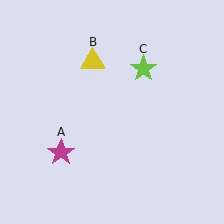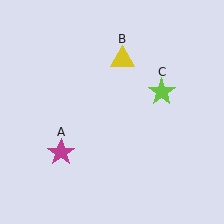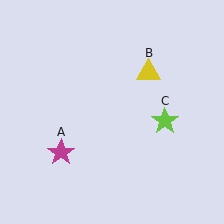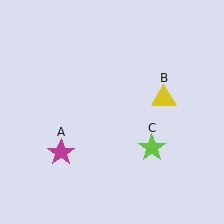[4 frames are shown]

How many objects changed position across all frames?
2 objects changed position: yellow triangle (object B), lime star (object C).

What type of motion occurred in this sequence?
The yellow triangle (object B), lime star (object C) rotated clockwise around the center of the scene.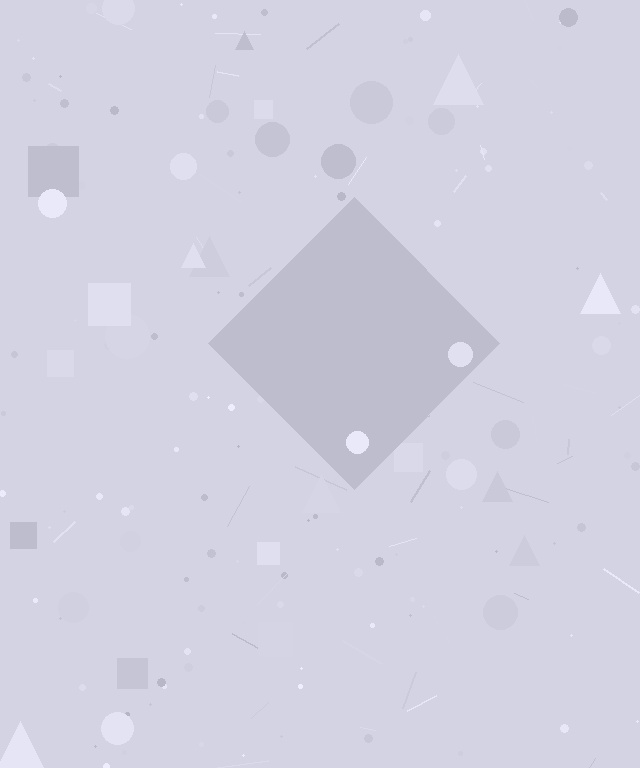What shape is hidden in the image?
A diamond is hidden in the image.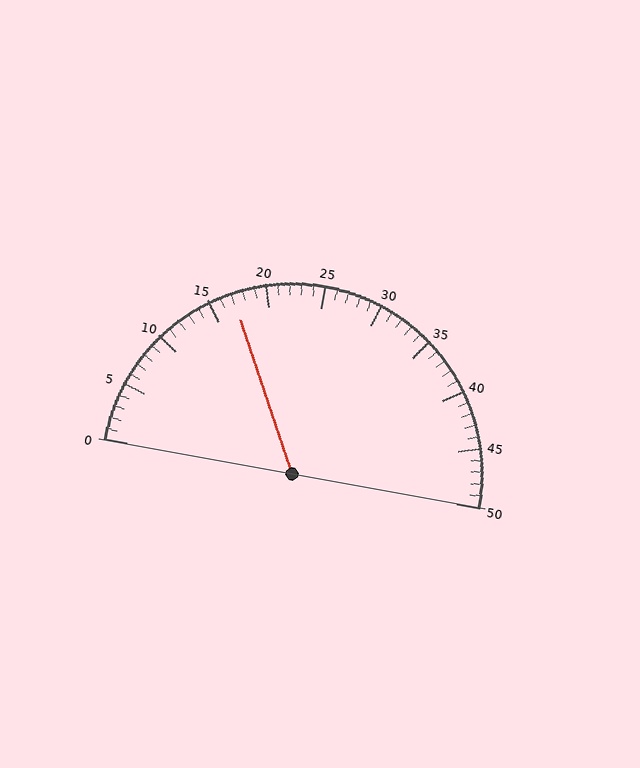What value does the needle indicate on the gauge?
The needle indicates approximately 17.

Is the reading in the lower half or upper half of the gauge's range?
The reading is in the lower half of the range (0 to 50).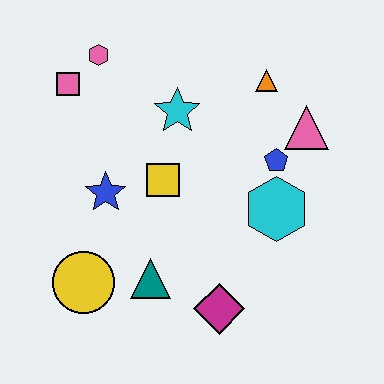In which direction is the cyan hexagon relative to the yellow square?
The cyan hexagon is to the right of the yellow square.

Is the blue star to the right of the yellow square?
No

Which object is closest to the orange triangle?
The pink triangle is closest to the orange triangle.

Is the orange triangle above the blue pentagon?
Yes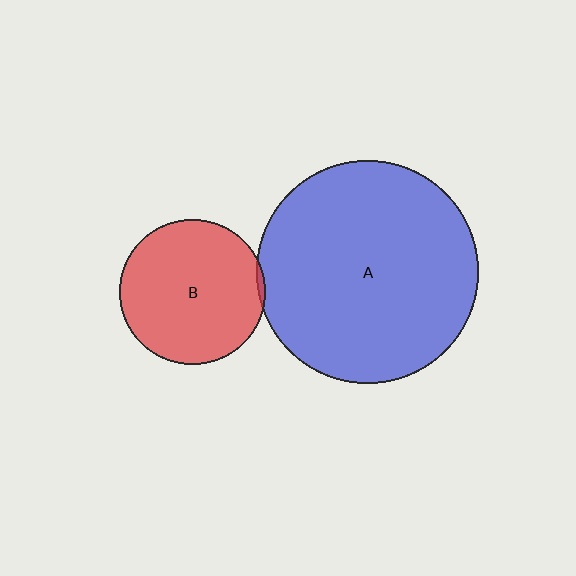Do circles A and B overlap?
Yes.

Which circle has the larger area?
Circle A (blue).